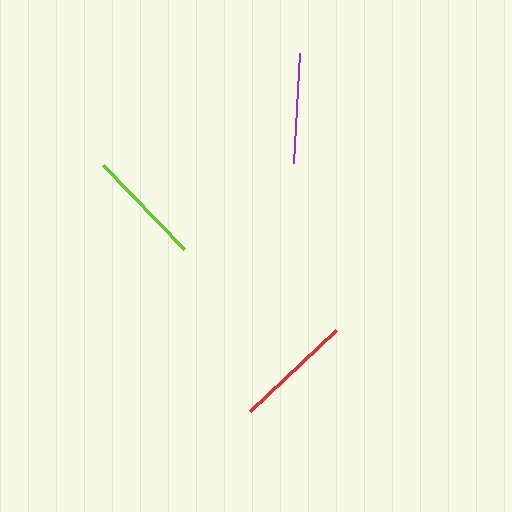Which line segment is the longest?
The red line is the longest at approximately 118 pixels.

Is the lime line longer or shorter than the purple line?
The lime line is longer than the purple line.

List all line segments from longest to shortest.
From longest to shortest: red, lime, purple.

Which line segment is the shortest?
The purple line is the shortest at approximately 110 pixels.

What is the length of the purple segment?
The purple segment is approximately 110 pixels long.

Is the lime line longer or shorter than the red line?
The red line is longer than the lime line.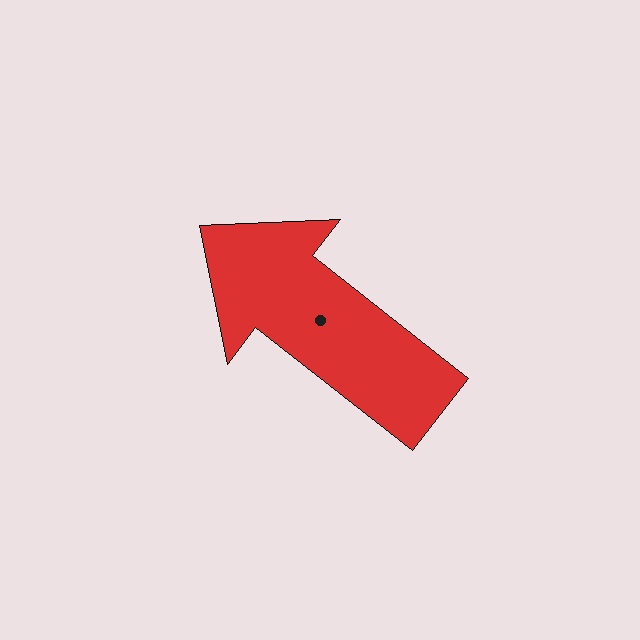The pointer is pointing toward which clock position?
Roughly 10 o'clock.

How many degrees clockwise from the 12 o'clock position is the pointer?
Approximately 308 degrees.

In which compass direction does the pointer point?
Northwest.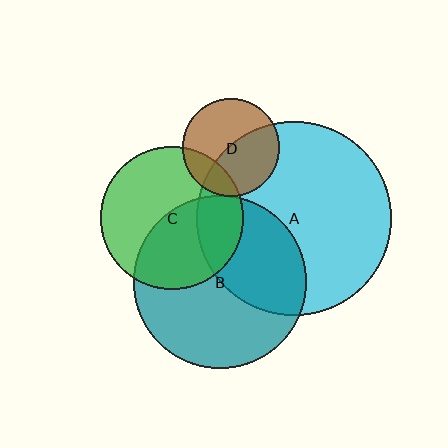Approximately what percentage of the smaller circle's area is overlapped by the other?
Approximately 25%.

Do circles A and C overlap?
Yes.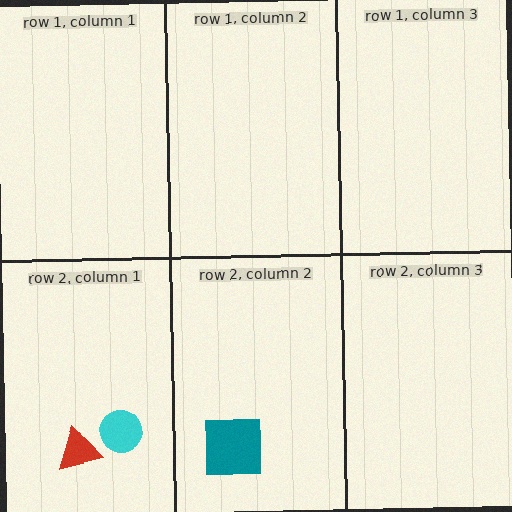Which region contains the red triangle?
The row 2, column 1 region.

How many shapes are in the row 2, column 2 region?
1.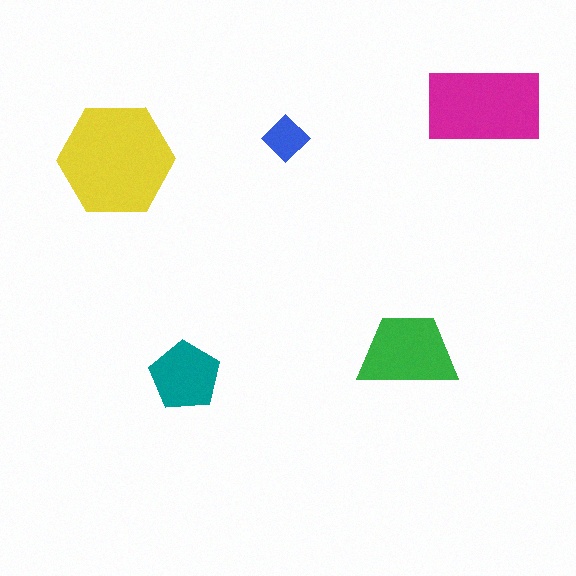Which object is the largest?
The yellow hexagon.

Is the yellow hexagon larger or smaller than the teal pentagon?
Larger.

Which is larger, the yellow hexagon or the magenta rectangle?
The yellow hexagon.